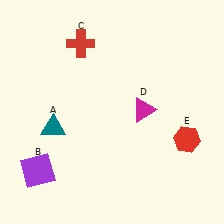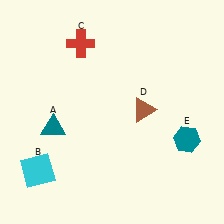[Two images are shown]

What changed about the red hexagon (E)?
In Image 1, E is red. In Image 2, it changed to teal.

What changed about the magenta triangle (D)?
In Image 1, D is magenta. In Image 2, it changed to brown.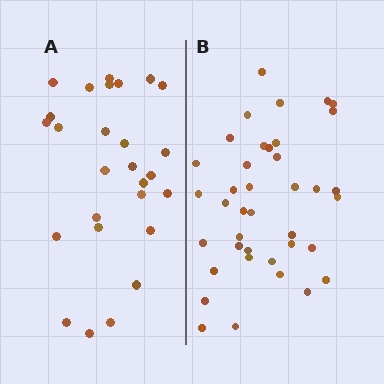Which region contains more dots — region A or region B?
Region B (the right region) has more dots.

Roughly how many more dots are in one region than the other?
Region B has roughly 12 or so more dots than region A.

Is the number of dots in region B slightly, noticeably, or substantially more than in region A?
Region B has noticeably more, but not dramatically so. The ratio is roughly 1.4 to 1.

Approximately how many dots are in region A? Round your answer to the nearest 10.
About 30 dots. (The exact count is 27, which rounds to 30.)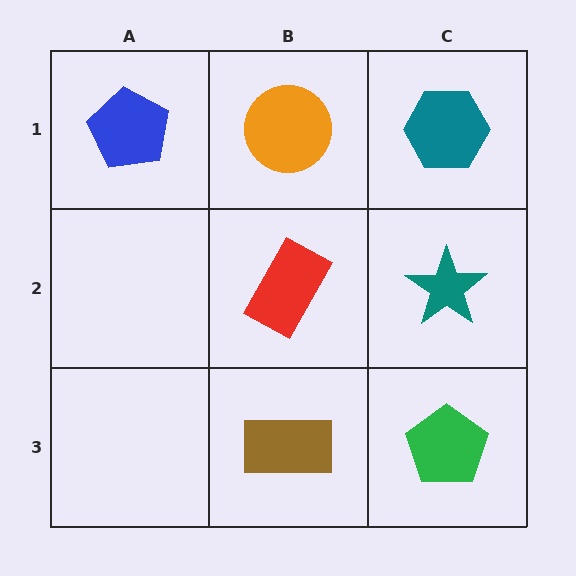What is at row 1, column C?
A teal hexagon.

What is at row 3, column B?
A brown rectangle.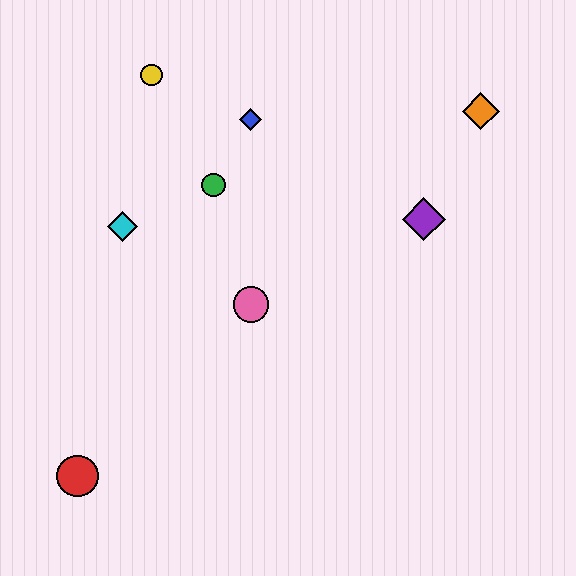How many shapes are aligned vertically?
2 shapes (the blue diamond, the pink circle) are aligned vertically.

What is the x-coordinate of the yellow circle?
The yellow circle is at x≈151.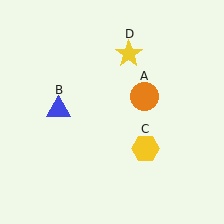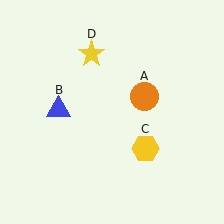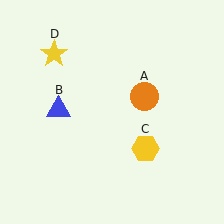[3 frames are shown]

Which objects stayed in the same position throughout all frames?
Orange circle (object A) and blue triangle (object B) and yellow hexagon (object C) remained stationary.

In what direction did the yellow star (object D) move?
The yellow star (object D) moved left.